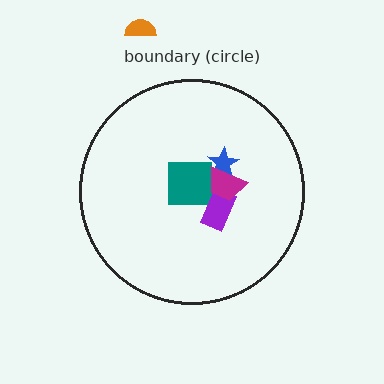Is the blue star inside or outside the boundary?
Inside.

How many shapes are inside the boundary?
4 inside, 1 outside.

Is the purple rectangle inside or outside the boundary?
Inside.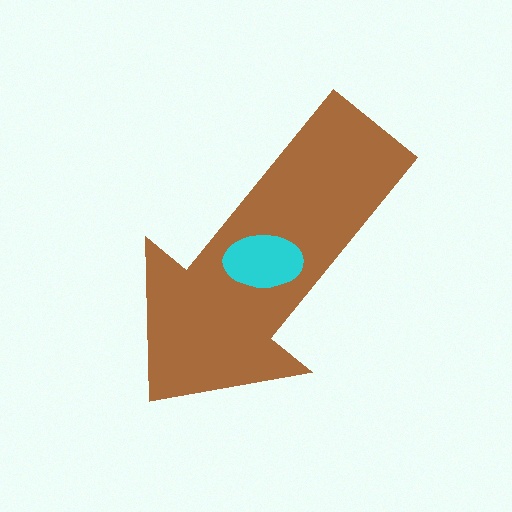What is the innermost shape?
The cyan ellipse.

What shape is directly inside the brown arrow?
The cyan ellipse.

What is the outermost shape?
The brown arrow.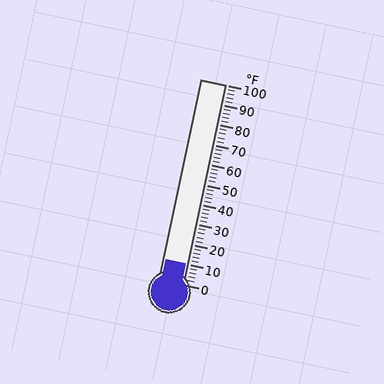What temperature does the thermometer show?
The thermometer shows approximately 10°F.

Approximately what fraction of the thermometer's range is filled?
The thermometer is filled to approximately 10% of its range.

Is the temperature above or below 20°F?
The temperature is below 20°F.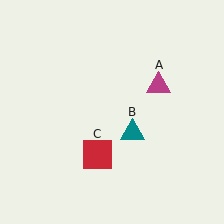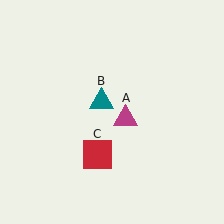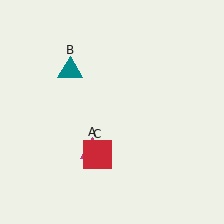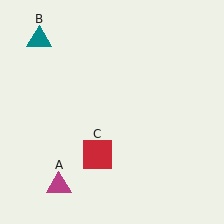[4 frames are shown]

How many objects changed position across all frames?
2 objects changed position: magenta triangle (object A), teal triangle (object B).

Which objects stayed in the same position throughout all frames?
Red square (object C) remained stationary.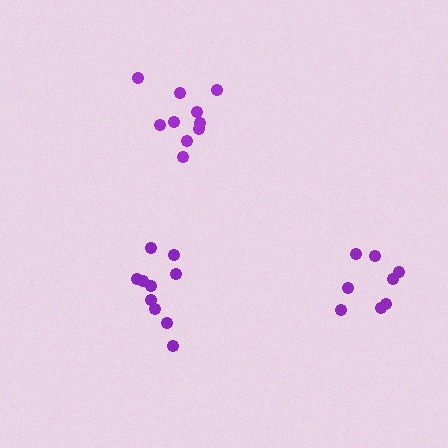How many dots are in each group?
Group 1: 10 dots, Group 2: 8 dots, Group 3: 10 dots (28 total).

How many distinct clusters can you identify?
There are 3 distinct clusters.